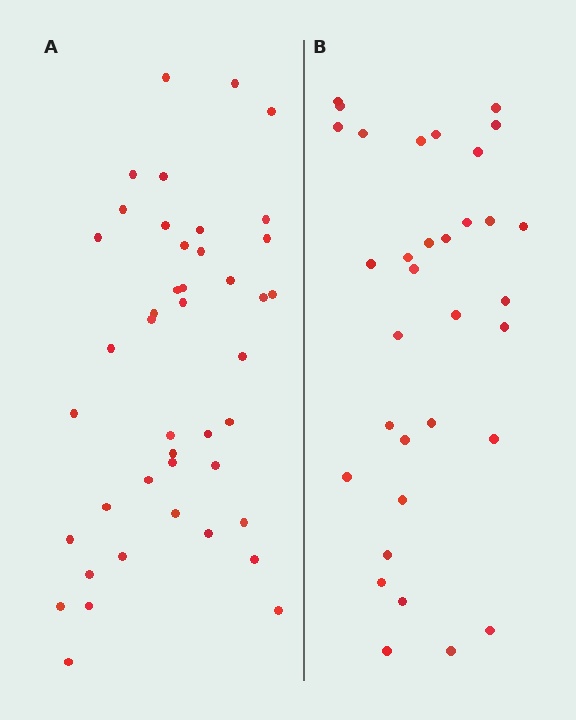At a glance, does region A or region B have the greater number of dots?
Region A (the left region) has more dots.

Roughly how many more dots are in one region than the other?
Region A has roughly 10 or so more dots than region B.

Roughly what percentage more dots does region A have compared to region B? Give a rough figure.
About 30% more.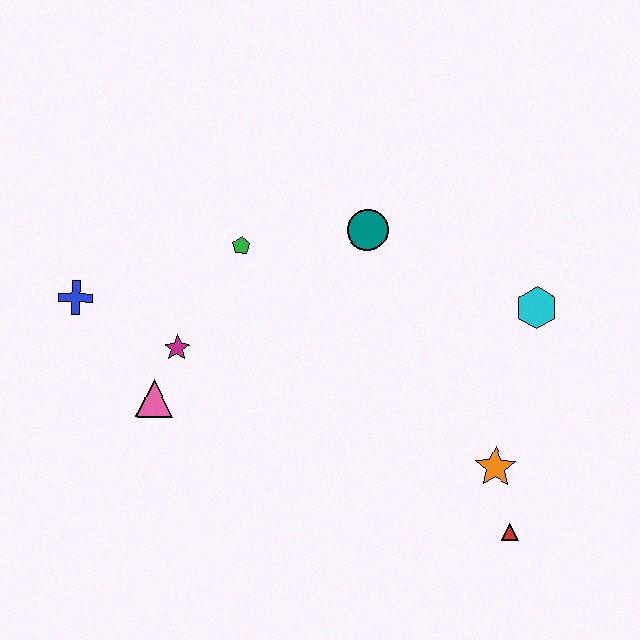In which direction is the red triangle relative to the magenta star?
The red triangle is to the right of the magenta star.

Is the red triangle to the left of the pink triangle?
No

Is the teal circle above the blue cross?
Yes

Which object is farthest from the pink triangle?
The cyan hexagon is farthest from the pink triangle.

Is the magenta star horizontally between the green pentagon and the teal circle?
No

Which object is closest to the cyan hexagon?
The orange star is closest to the cyan hexagon.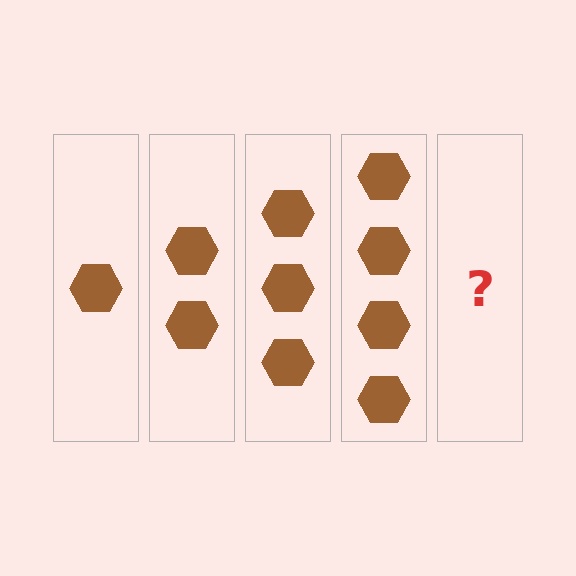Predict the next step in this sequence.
The next step is 5 hexagons.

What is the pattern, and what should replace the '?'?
The pattern is that each step adds one more hexagon. The '?' should be 5 hexagons.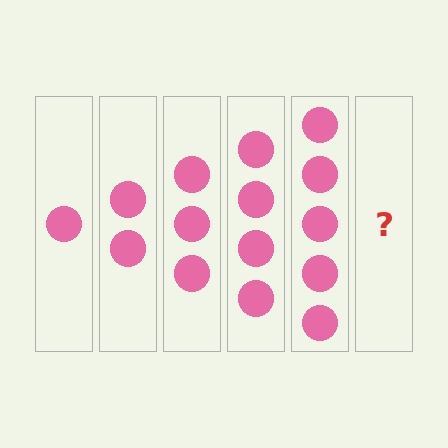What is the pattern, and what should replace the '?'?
The pattern is that each step adds one more circle. The '?' should be 6 circles.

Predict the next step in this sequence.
The next step is 6 circles.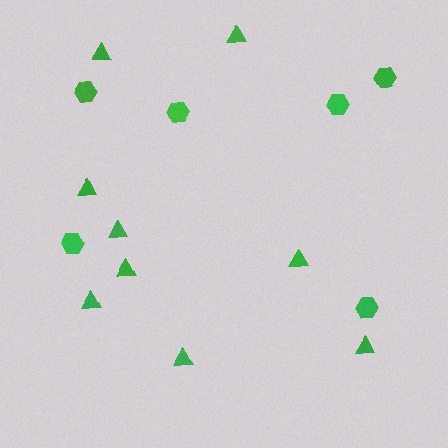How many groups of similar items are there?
There are 2 groups: one group of hexagons (6) and one group of triangles (9).